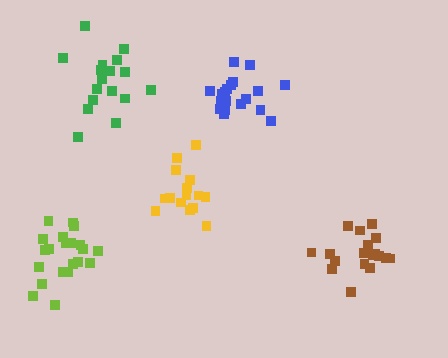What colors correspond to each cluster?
The clusters are colored: green, yellow, brown, lime, blue.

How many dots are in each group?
Group 1: 17 dots, Group 2: 15 dots, Group 3: 18 dots, Group 4: 21 dots, Group 5: 20 dots (91 total).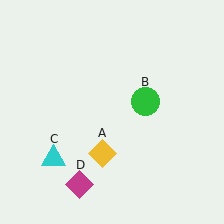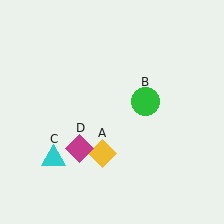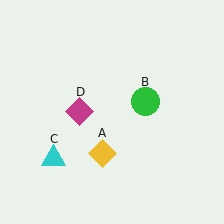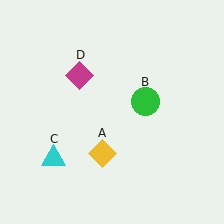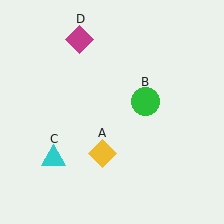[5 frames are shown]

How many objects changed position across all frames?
1 object changed position: magenta diamond (object D).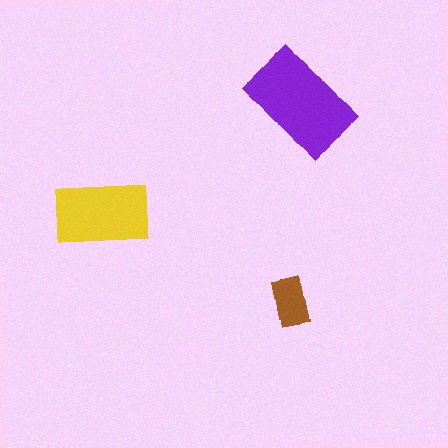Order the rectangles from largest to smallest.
the purple one, the yellow one, the brown one.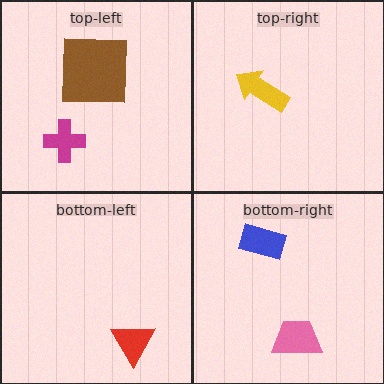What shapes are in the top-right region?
The yellow arrow.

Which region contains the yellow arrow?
The top-right region.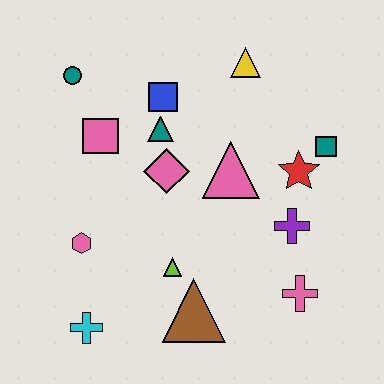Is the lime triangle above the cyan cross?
Yes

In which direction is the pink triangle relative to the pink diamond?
The pink triangle is to the right of the pink diamond.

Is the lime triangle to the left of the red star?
Yes